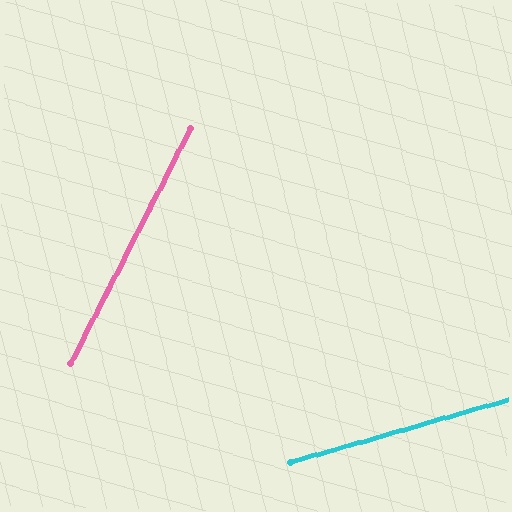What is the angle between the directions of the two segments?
Approximately 47 degrees.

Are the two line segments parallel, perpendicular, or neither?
Neither parallel nor perpendicular — they differ by about 47°.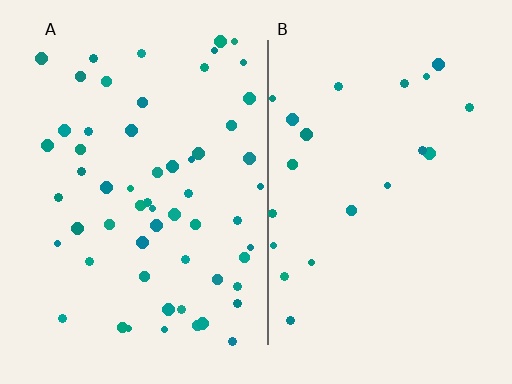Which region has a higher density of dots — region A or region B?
A (the left).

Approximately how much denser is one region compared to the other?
Approximately 2.8× — region A over region B.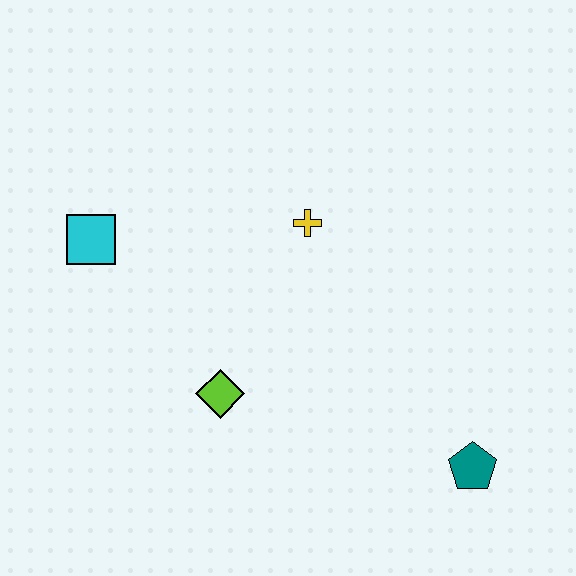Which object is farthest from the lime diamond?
The teal pentagon is farthest from the lime diamond.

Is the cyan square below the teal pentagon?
No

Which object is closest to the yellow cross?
The lime diamond is closest to the yellow cross.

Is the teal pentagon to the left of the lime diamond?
No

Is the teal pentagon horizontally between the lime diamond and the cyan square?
No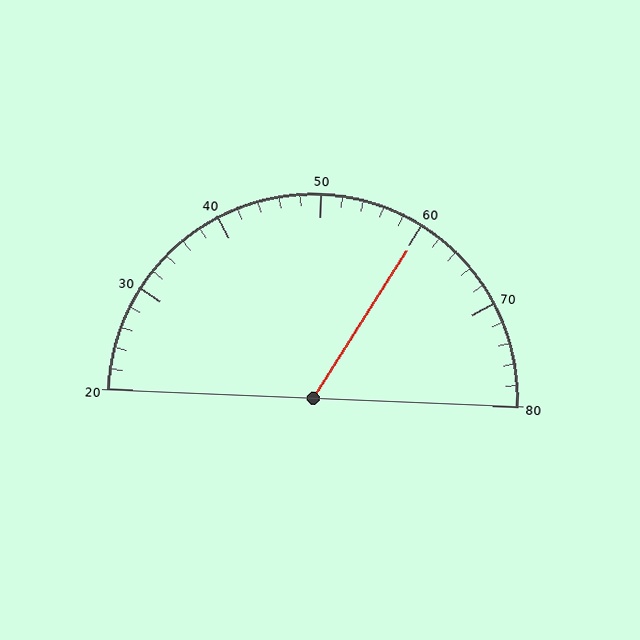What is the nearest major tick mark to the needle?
The nearest major tick mark is 60.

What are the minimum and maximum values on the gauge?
The gauge ranges from 20 to 80.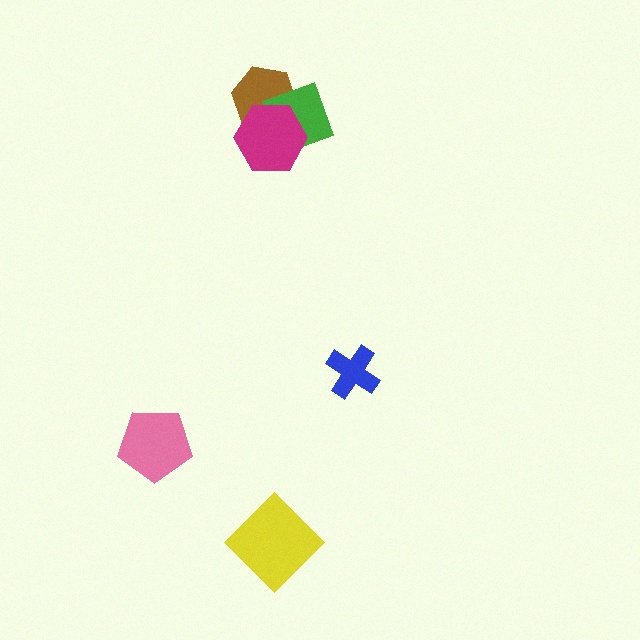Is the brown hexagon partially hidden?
Yes, it is partially covered by another shape.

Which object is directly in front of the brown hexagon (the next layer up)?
The green diamond is directly in front of the brown hexagon.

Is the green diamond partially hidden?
Yes, it is partially covered by another shape.